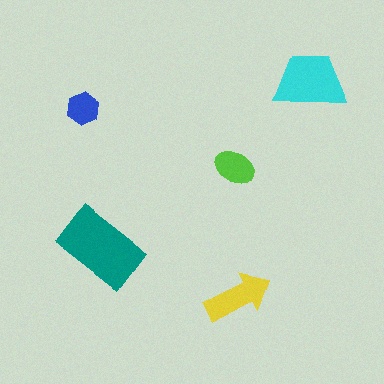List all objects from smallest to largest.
The blue hexagon, the lime ellipse, the yellow arrow, the cyan trapezoid, the teal rectangle.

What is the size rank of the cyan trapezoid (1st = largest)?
2nd.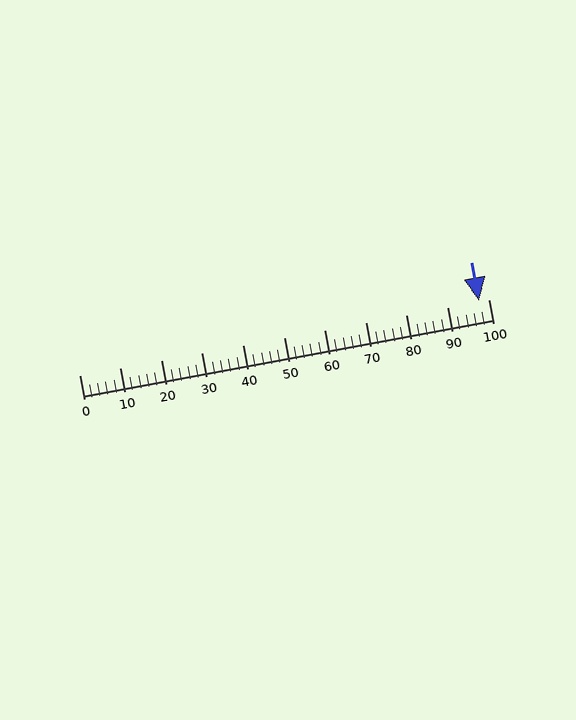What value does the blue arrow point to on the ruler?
The blue arrow points to approximately 98.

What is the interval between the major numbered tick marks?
The major tick marks are spaced 10 units apart.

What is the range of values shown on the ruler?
The ruler shows values from 0 to 100.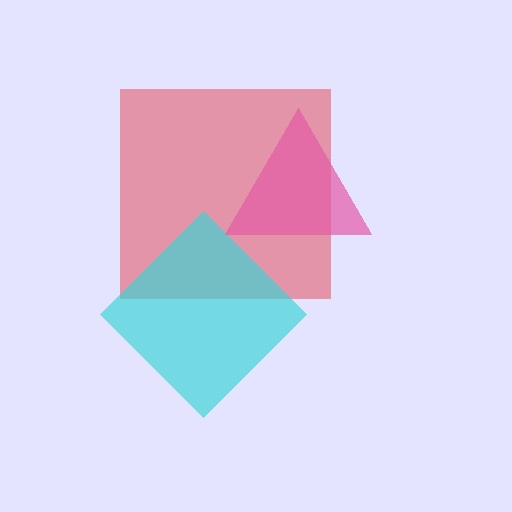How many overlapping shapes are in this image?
There are 3 overlapping shapes in the image.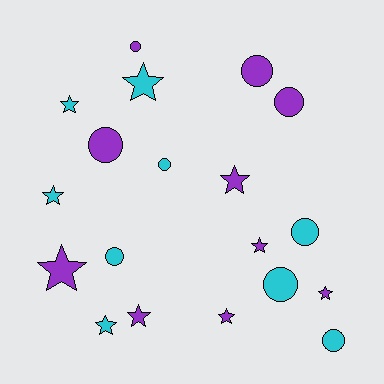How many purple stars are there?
There are 6 purple stars.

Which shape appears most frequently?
Star, with 10 objects.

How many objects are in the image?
There are 19 objects.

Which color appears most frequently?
Purple, with 10 objects.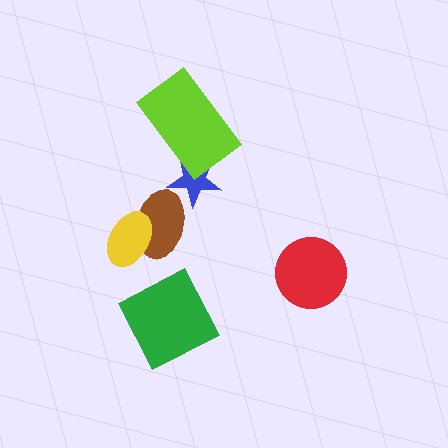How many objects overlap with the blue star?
2 objects overlap with the blue star.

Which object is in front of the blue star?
The lime rectangle is in front of the blue star.